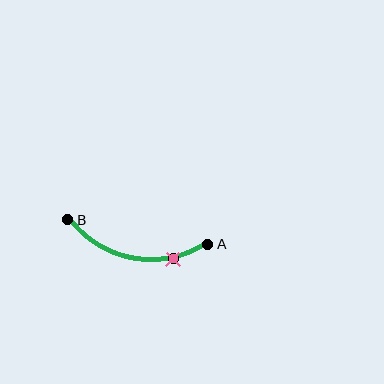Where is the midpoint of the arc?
The arc midpoint is the point on the curve farthest from the straight line joining A and B. It sits below that line.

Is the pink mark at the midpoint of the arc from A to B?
No. The pink mark lies on the arc but is closer to endpoint A. The arc midpoint would be at the point on the curve equidistant along the arc from both A and B.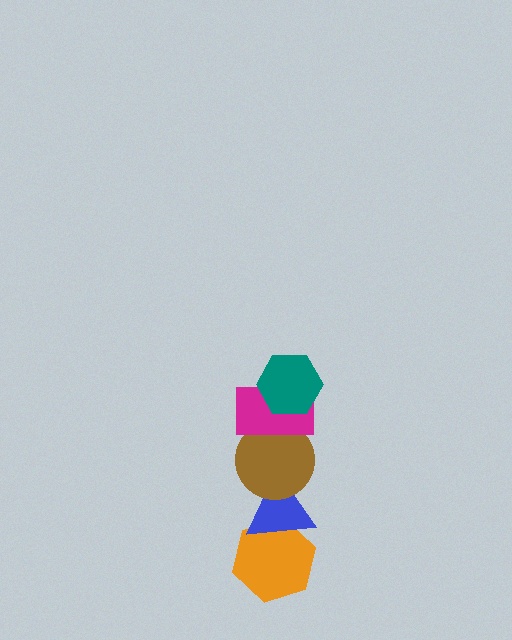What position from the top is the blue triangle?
The blue triangle is 4th from the top.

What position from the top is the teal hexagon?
The teal hexagon is 1st from the top.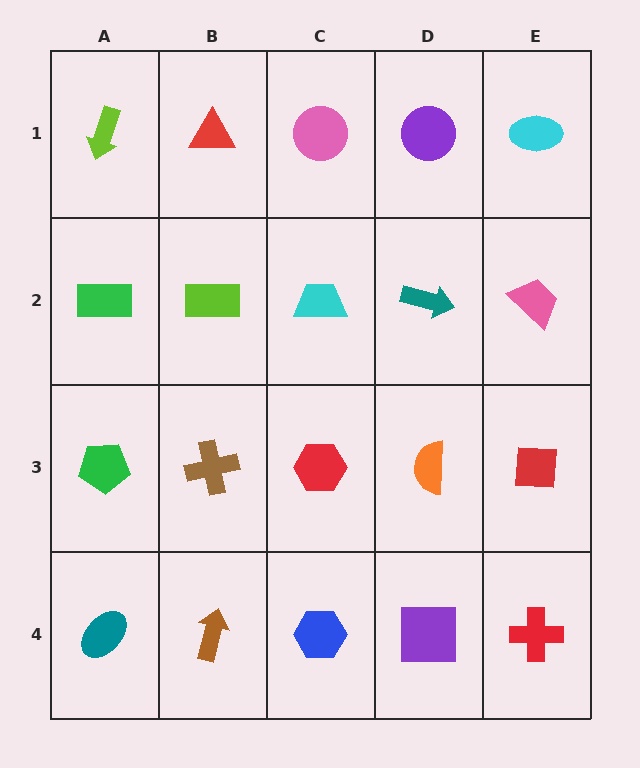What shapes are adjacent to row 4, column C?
A red hexagon (row 3, column C), a brown arrow (row 4, column B), a purple square (row 4, column D).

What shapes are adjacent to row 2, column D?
A purple circle (row 1, column D), an orange semicircle (row 3, column D), a cyan trapezoid (row 2, column C), a pink trapezoid (row 2, column E).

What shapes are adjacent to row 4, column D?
An orange semicircle (row 3, column D), a blue hexagon (row 4, column C), a red cross (row 4, column E).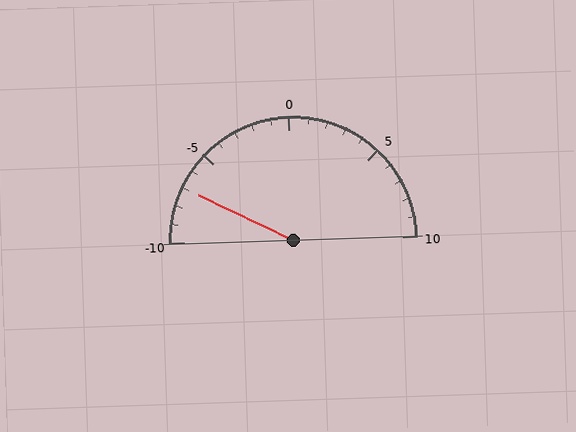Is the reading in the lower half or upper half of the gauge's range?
The reading is in the lower half of the range (-10 to 10).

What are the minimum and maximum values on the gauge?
The gauge ranges from -10 to 10.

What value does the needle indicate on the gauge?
The needle indicates approximately -7.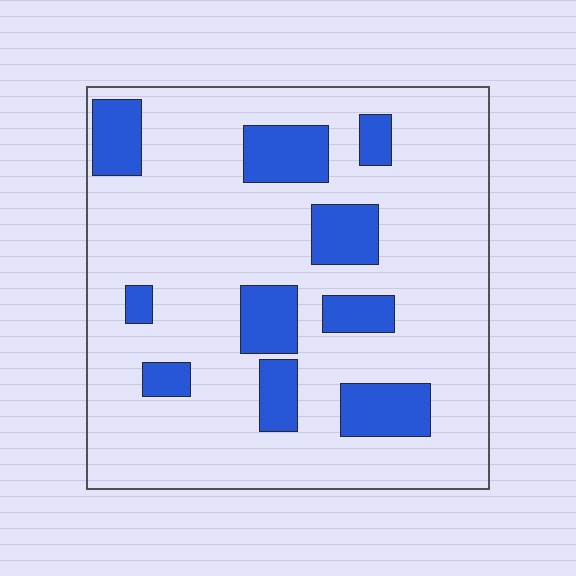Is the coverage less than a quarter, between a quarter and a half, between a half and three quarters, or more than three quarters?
Less than a quarter.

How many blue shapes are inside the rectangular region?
10.